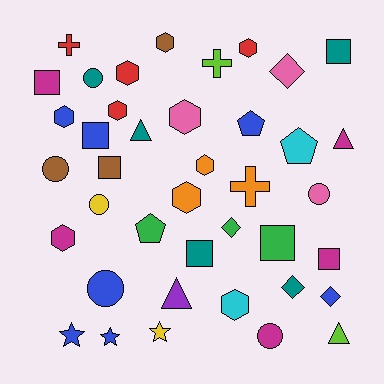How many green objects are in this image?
There are 3 green objects.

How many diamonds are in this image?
There are 4 diamonds.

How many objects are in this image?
There are 40 objects.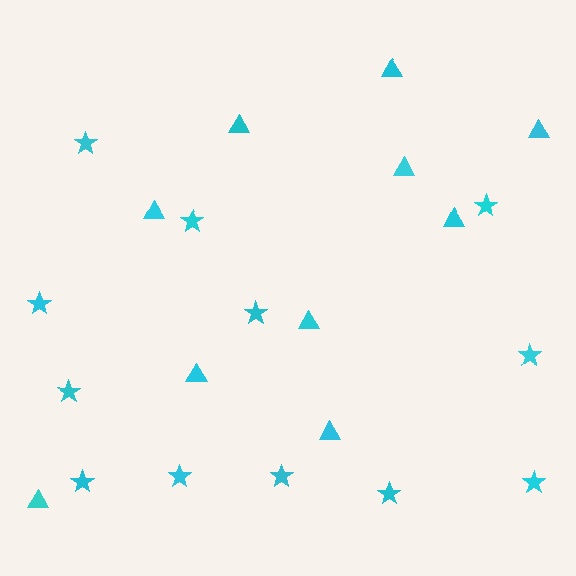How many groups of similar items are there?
There are 2 groups: one group of triangles (10) and one group of stars (12).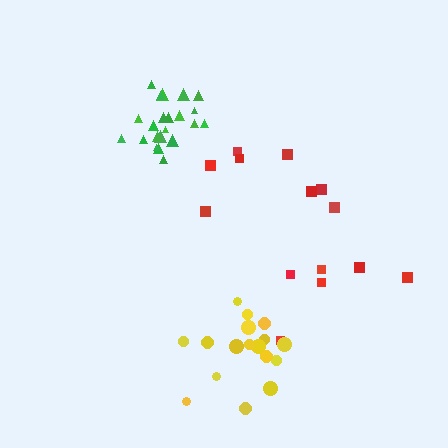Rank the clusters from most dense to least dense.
green, yellow, red.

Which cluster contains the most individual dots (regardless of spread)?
Green (22).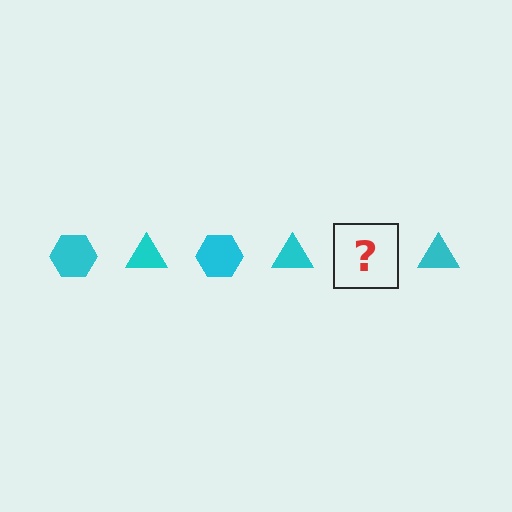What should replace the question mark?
The question mark should be replaced with a cyan hexagon.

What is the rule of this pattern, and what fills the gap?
The rule is that the pattern cycles through hexagon, triangle shapes in cyan. The gap should be filled with a cyan hexagon.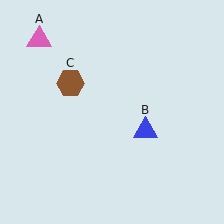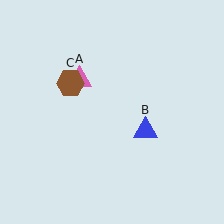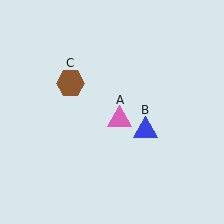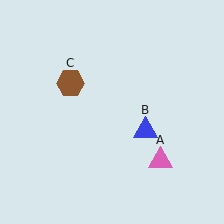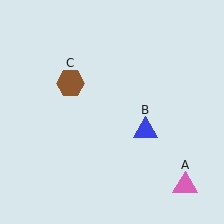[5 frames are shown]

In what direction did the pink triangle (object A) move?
The pink triangle (object A) moved down and to the right.